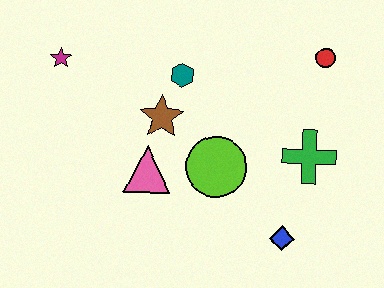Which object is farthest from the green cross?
The magenta star is farthest from the green cross.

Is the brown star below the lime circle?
No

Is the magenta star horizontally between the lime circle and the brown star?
No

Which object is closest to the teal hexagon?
The brown star is closest to the teal hexagon.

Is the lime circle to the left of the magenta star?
No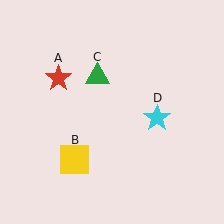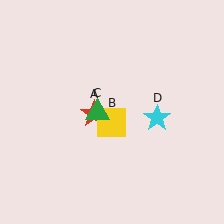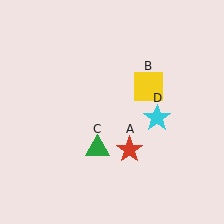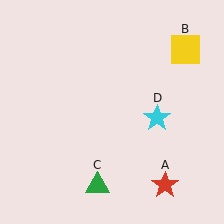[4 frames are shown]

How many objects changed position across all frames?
3 objects changed position: red star (object A), yellow square (object B), green triangle (object C).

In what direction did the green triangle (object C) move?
The green triangle (object C) moved down.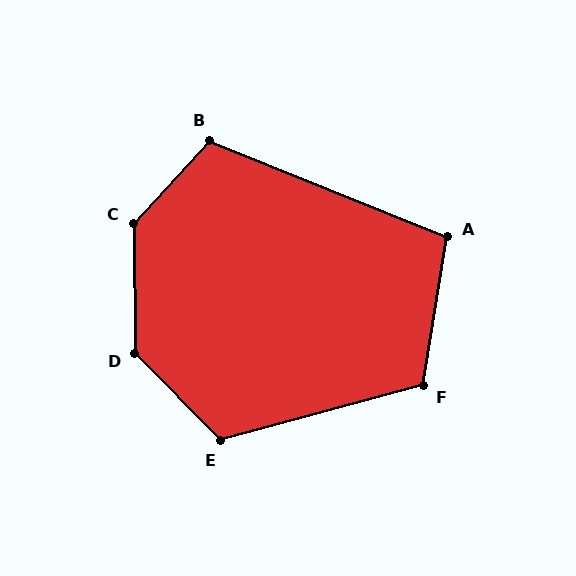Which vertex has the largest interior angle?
C, at approximately 138 degrees.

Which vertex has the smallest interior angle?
A, at approximately 103 degrees.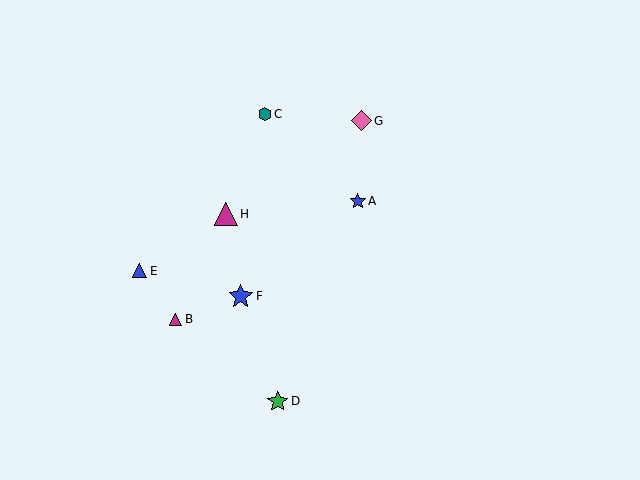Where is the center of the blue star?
The center of the blue star is at (241, 296).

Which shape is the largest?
The blue star (labeled F) is the largest.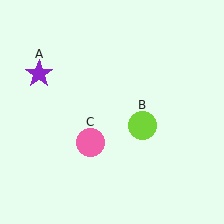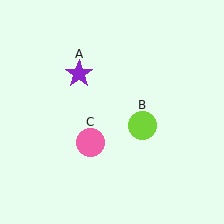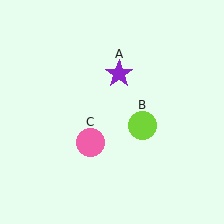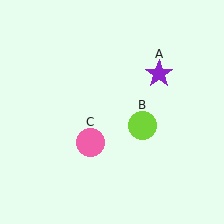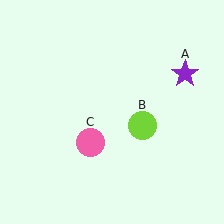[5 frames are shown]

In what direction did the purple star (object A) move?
The purple star (object A) moved right.